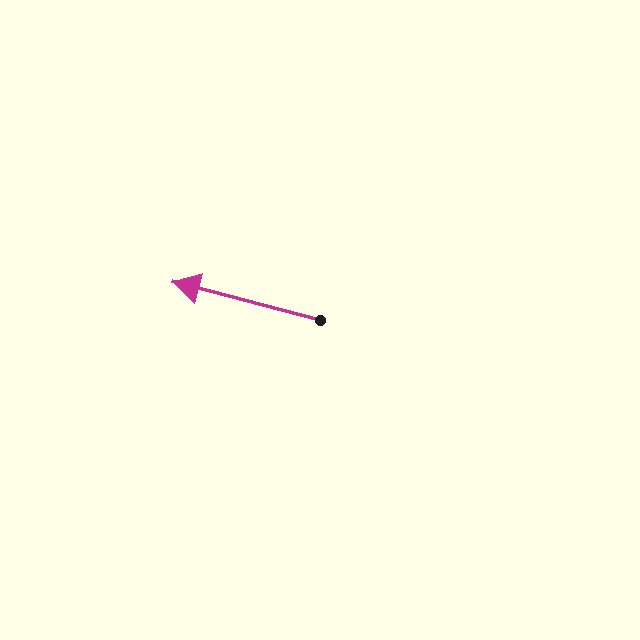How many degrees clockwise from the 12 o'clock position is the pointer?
Approximately 285 degrees.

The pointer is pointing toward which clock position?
Roughly 9 o'clock.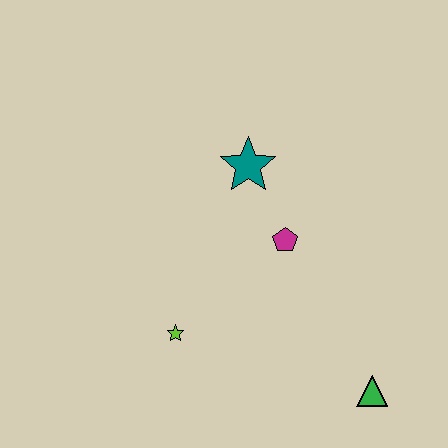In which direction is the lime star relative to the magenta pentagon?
The lime star is to the left of the magenta pentagon.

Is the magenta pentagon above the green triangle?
Yes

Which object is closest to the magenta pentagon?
The teal star is closest to the magenta pentagon.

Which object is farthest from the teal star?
The green triangle is farthest from the teal star.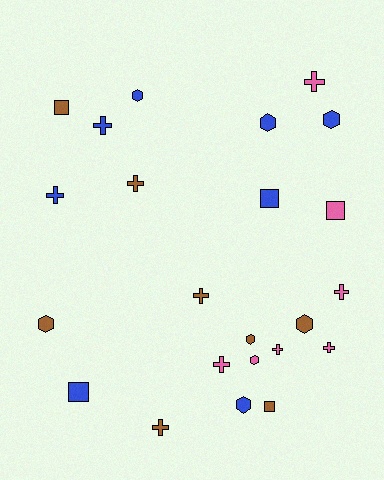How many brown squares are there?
There are 2 brown squares.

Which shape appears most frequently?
Cross, with 10 objects.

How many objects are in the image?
There are 23 objects.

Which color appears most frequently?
Brown, with 8 objects.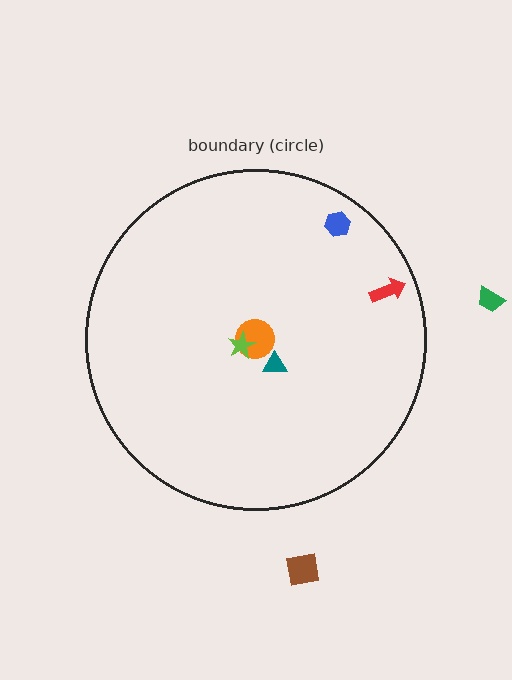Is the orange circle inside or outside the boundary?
Inside.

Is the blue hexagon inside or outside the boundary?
Inside.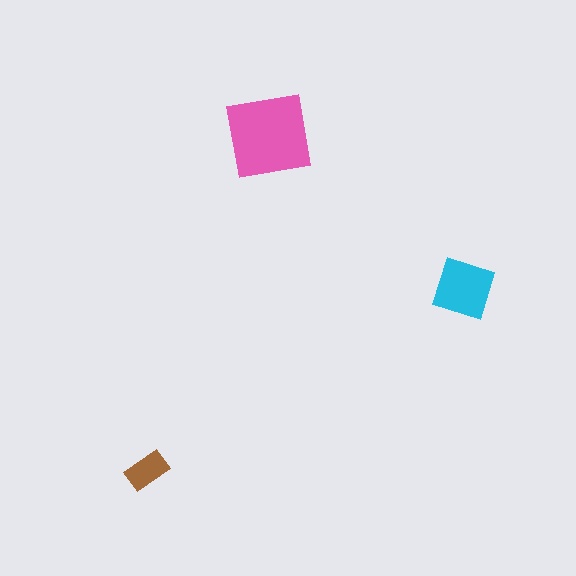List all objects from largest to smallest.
The pink square, the cyan square, the brown rectangle.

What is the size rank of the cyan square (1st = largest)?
2nd.